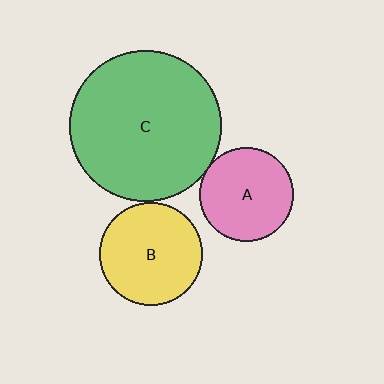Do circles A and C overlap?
Yes.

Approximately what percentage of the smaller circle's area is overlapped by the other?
Approximately 5%.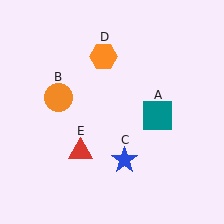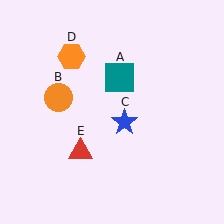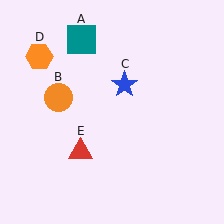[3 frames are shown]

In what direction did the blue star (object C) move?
The blue star (object C) moved up.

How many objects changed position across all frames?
3 objects changed position: teal square (object A), blue star (object C), orange hexagon (object D).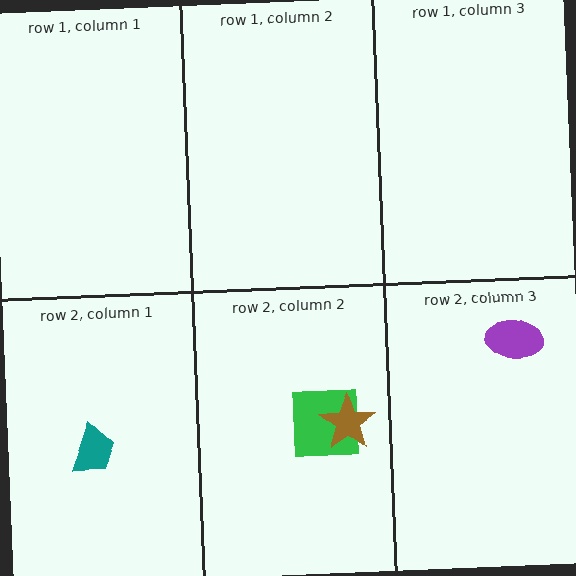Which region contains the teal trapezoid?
The row 2, column 1 region.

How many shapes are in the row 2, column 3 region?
1.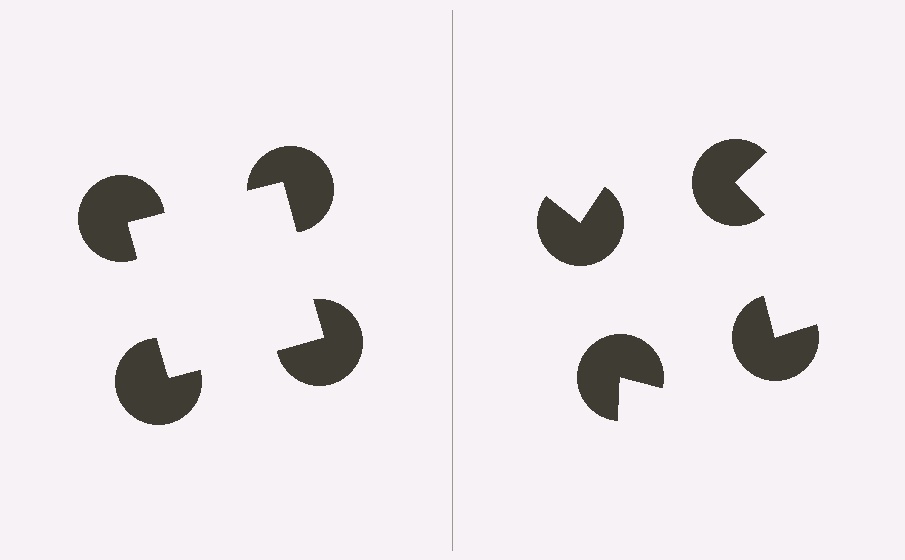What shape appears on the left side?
An illusory square.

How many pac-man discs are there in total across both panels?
8 — 4 on each side.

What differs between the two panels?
The pac-man discs are positioned identically on both sides; only the wedge orientations differ. On the left they align to a square; on the right they are misaligned.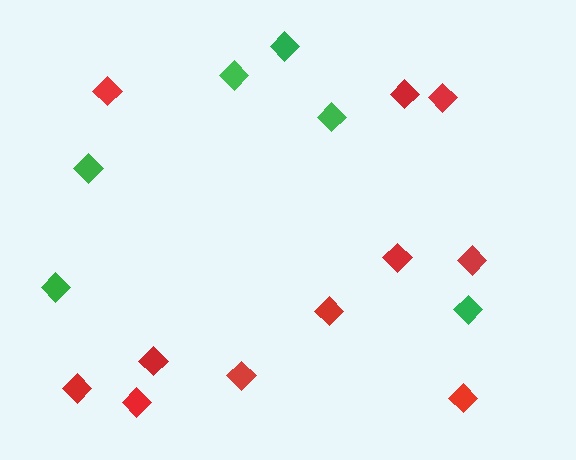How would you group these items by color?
There are 2 groups: one group of red diamonds (11) and one group of green diamonds (6).